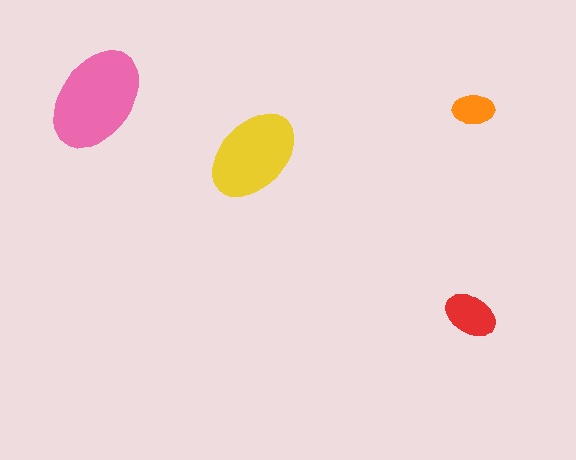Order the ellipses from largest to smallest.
the pink one, the yellow one, the red one, the orange one.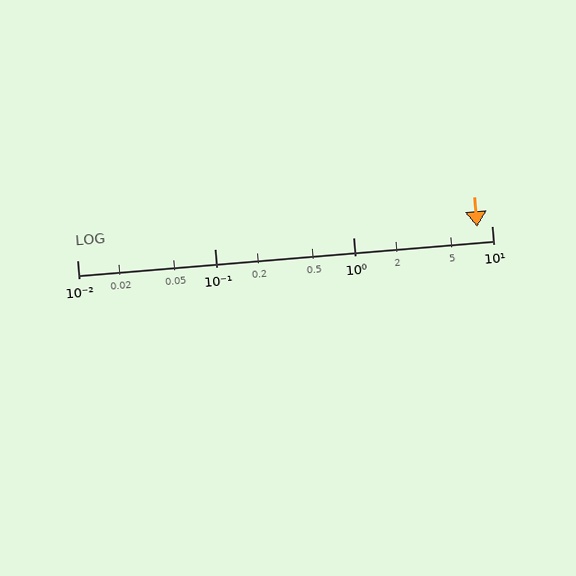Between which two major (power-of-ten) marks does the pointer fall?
The pointer is between 1 and 10.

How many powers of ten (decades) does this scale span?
The scale spans 3 decades, from 0.01 to 10.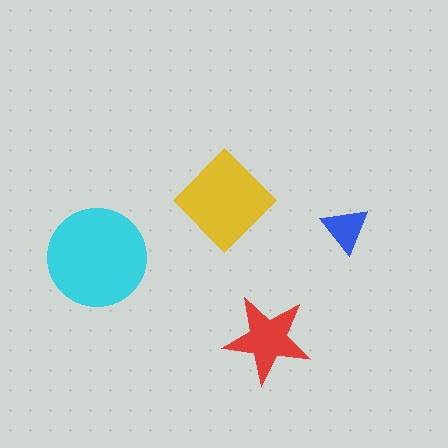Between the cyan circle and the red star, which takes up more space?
The cyan circle.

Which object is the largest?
The cyan circle.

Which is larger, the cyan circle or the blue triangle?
The cyan circle.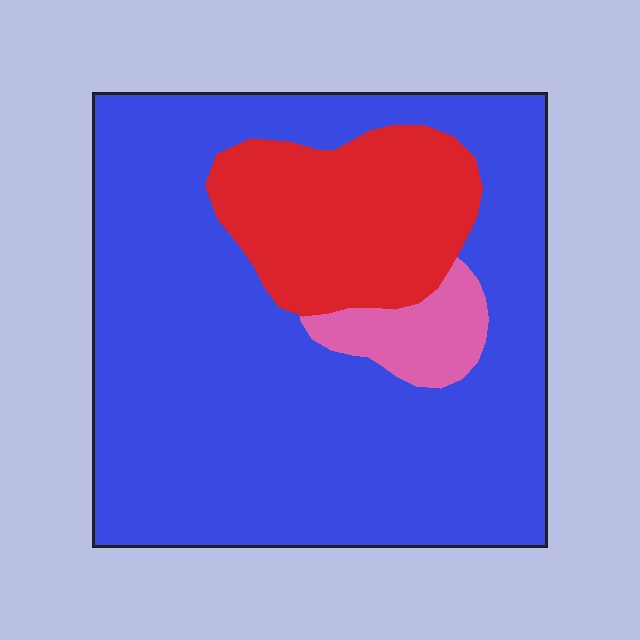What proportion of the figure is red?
Red covers roughly 20% of the figure.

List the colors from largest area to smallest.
From largest to smallest: blue, red, pink.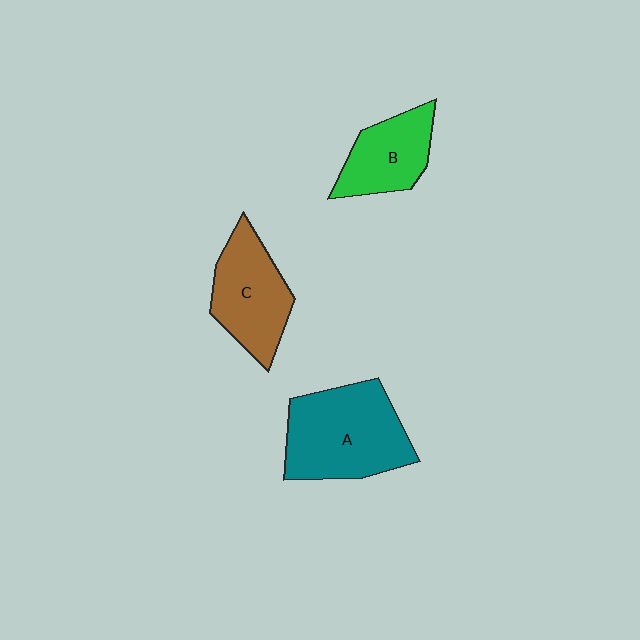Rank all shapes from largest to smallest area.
From largest to smallest: A (teal), C (brown), B (green).